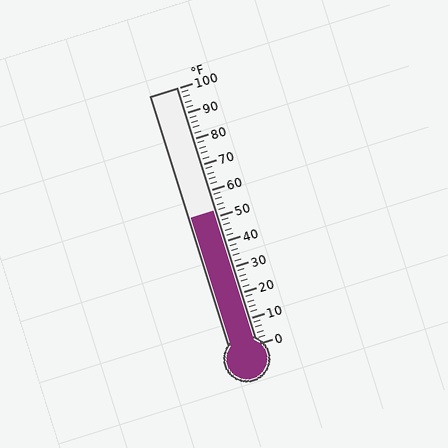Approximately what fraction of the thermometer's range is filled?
The thermometer is filled to approximately 50% of its range.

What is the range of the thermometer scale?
The thermometer scale ranges from 0°F to 100°F.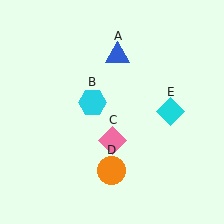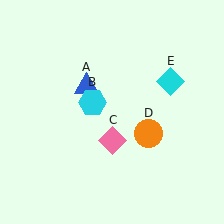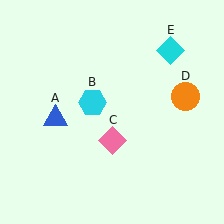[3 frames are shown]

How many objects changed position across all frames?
3 objects changed position: blue triangle (object A), orange circle (object D), cyan diamond (object E).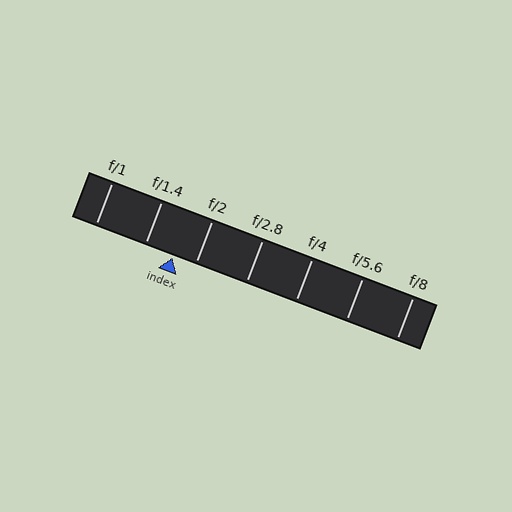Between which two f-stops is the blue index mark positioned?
The index mark is between f/1.4 and f/2.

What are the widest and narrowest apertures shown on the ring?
The widest aperture shown is f/1 and the narrowest is f/8.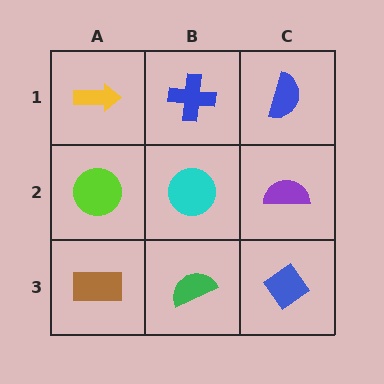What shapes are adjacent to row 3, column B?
A cyan circle (row 2, column B), a brown rectangle (row 3, column A), a blue diamond (row 3, column C).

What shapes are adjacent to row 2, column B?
A blue cross (row 1, column B), a green semicircle (row 3, column B), a lime circle (row 2, column A), a purple semicircle (row 2, column C).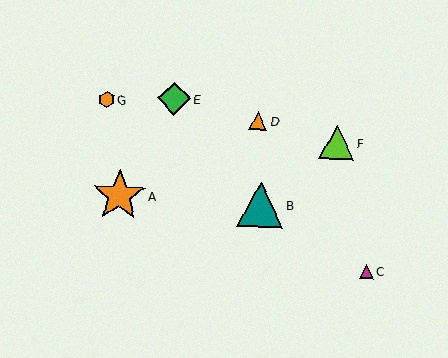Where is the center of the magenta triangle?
The center of the magenta triangle is at (366, 272).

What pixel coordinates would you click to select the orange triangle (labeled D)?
Click at (258, 121) to select the orange triangle D.